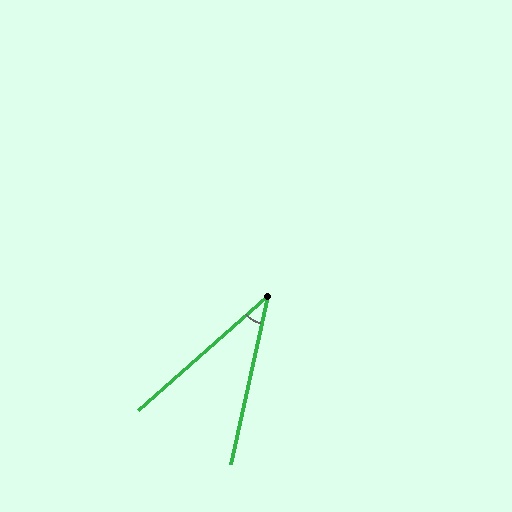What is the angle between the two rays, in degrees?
Approximately 36 degrees.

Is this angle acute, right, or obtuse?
It is acute.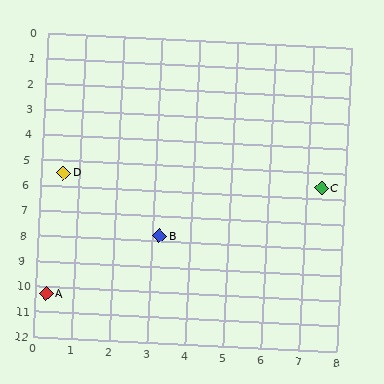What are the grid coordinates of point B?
Point B is at approximately (3.2, 7.8).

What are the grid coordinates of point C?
Point C is at approximately (7.4, 5.6).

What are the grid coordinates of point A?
Point A is at approximately (0.3, 10.3).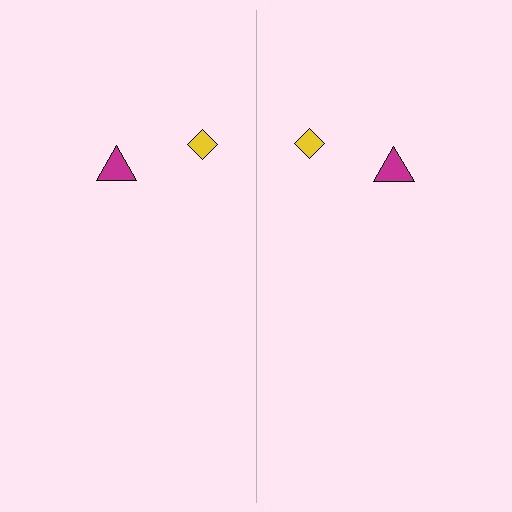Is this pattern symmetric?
Yes, this pattern has bilateral (reflection) symmetry.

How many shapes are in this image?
There are 4 shapes in this image.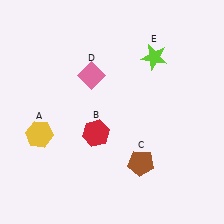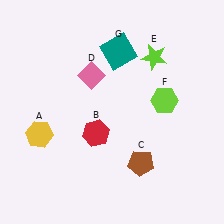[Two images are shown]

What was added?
A lime hexagon (F), a teal square (G) were added in Image 2.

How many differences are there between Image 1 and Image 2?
There are 2 differences between the two images.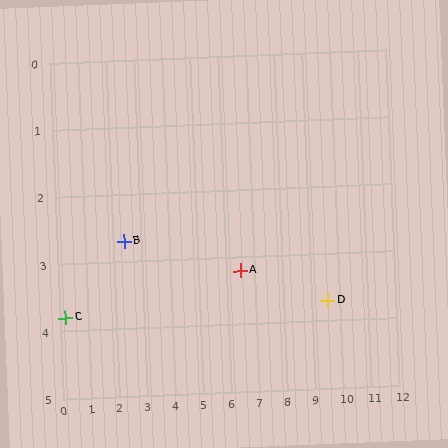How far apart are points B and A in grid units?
Points B and A are about 4.1 grid units apart.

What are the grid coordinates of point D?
Point D is at approximately (9.6, 3.7).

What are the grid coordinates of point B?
Point B is at approximately (2.4, 2.7).